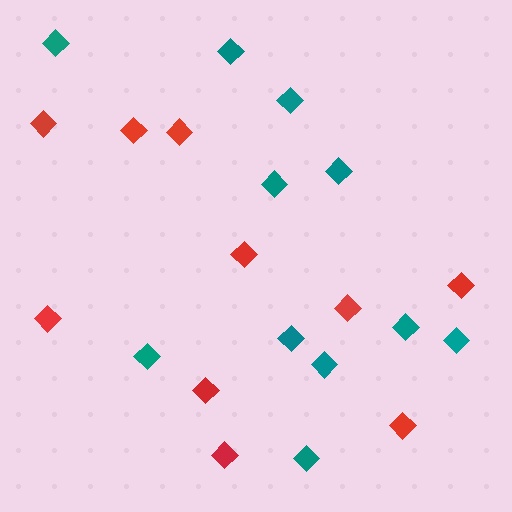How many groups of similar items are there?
There are 2 groups: one group of red diamonds (10) and one group of teal diamonds (11).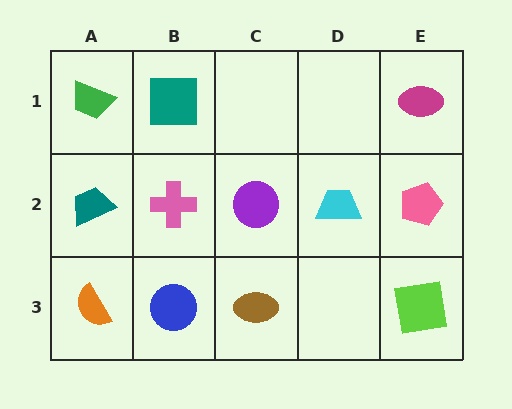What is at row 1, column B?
A teal square.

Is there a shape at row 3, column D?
No, that cell is empty.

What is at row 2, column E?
A pink pentagon.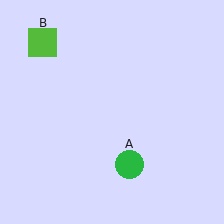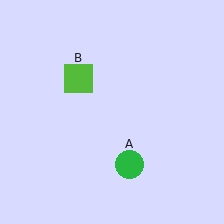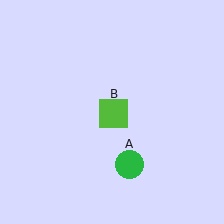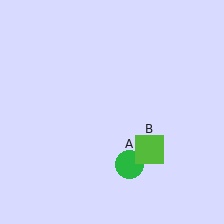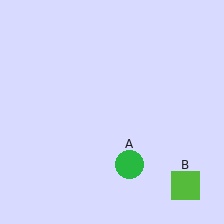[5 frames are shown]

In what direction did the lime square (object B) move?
The lime square (object B) moved down and to the right.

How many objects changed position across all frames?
1 object changed position: lime square (object B).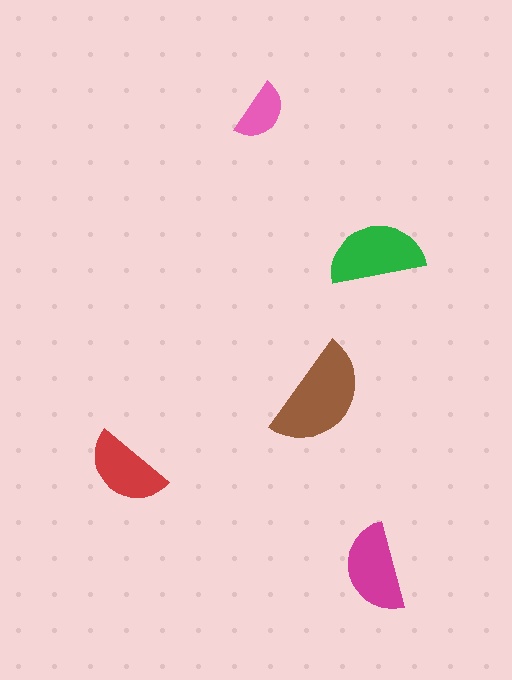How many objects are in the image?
There are 5 objects in the image.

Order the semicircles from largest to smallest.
the brown one, the green one, the magenta one, the red one, the pink one.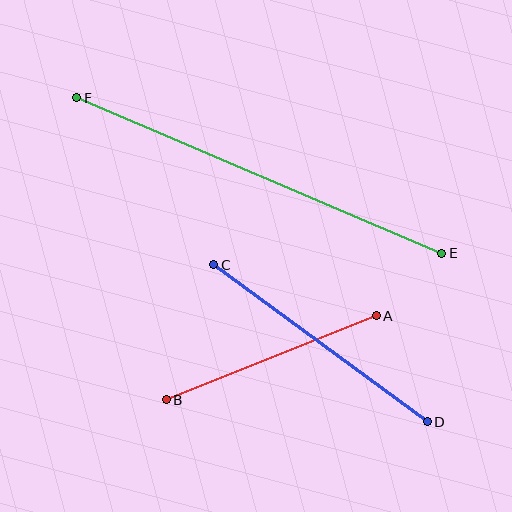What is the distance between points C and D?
The distance is approximately 265 pixels.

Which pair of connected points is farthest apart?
Points E and F are farthest apart.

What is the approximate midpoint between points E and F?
The midpoint is at approximately (259, 176) pixels.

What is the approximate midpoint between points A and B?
The midpoint is at approximately (271, 358) pixels.